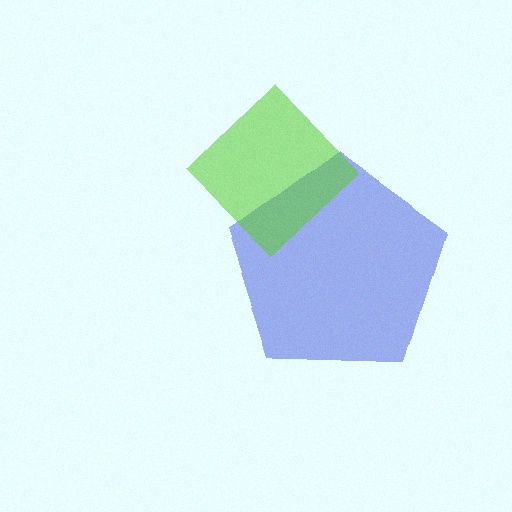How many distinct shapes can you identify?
There are 2 distinct shapes: a blue pentagon, a lime diamond.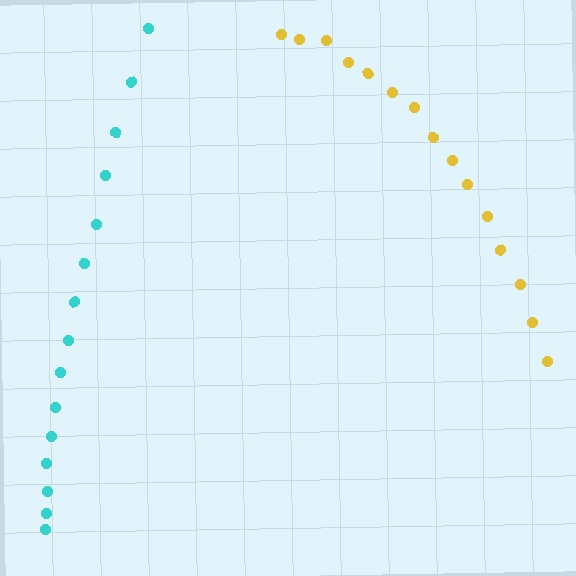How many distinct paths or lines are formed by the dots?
There are 2 distinct paths.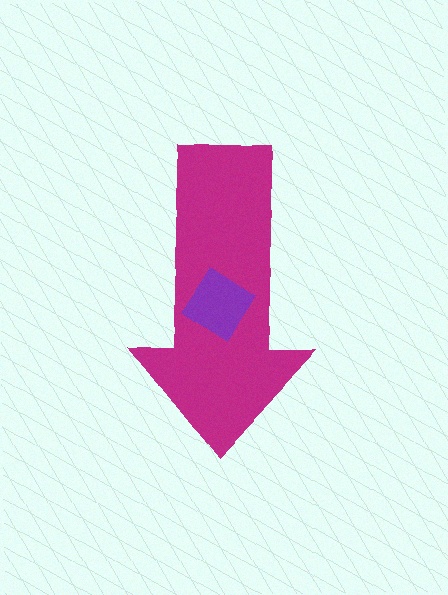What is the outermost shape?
The magenta arrow.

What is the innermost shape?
The purple diamond.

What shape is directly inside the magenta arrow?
The purple diamond.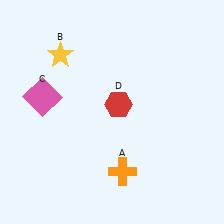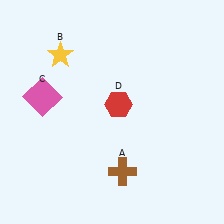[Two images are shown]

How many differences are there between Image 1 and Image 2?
There is 1 difference between the two images.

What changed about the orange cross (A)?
In Image 1, A is orange. In Image 2, it changed to brown.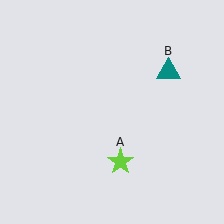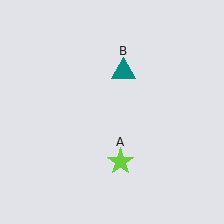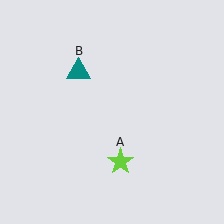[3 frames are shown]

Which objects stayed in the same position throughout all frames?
Lime star (object A) remained stationary.